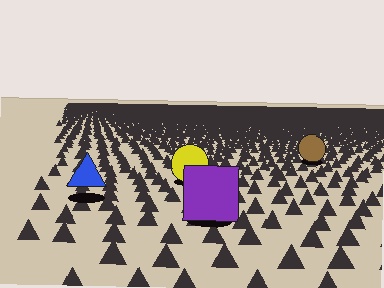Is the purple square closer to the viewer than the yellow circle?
Yes. The purple square is closer — you can tell from the texture gradient: the ground texture is coarser near it.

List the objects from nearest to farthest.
From nearest to farthest: the purple square, the blue triangle, the yellow circle, the brown circle.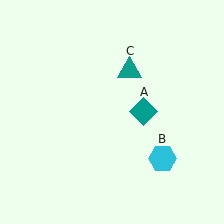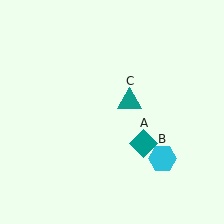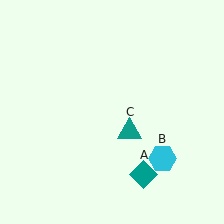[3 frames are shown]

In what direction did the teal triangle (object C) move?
The teal triangle (object C) moved down.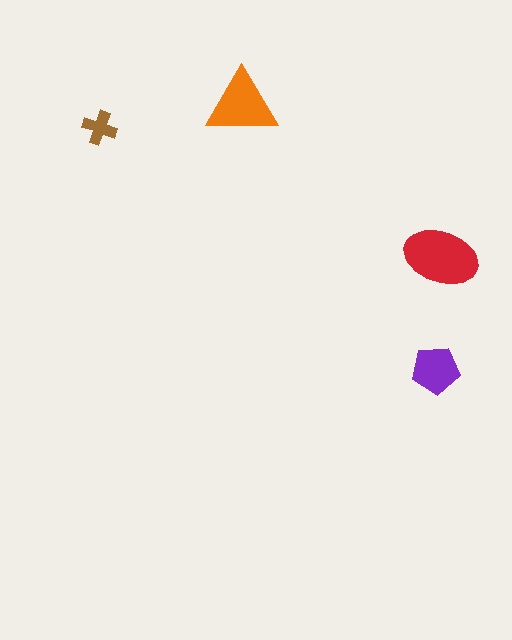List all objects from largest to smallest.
The red ellipse, the orange triangle, the purple pentagon, the brown cross.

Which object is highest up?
The orange triangle is topmost.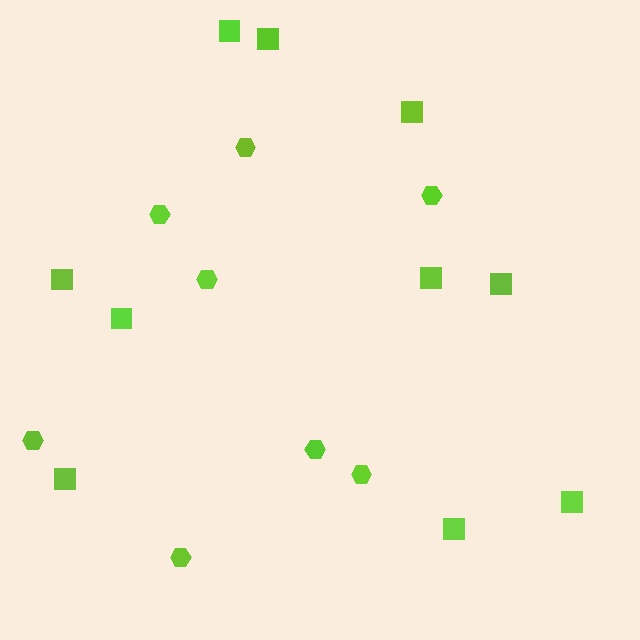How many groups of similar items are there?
There are 2 groups: one group of hexagons (8) and one group of squares (10).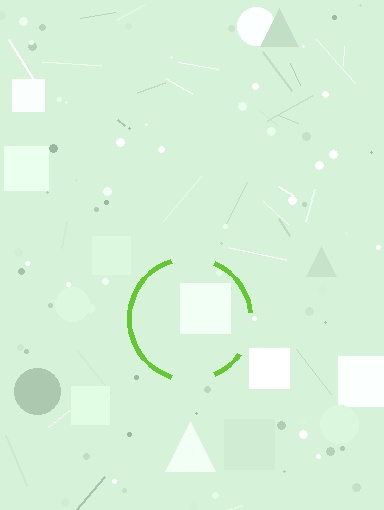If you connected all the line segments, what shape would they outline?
They would outline a circle.